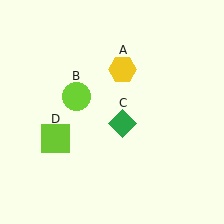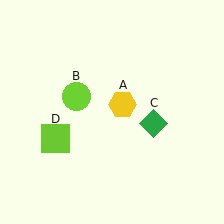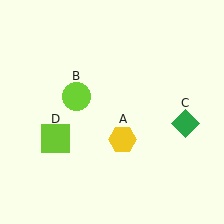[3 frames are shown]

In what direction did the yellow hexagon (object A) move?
The yellow hexagon (object A) moved down.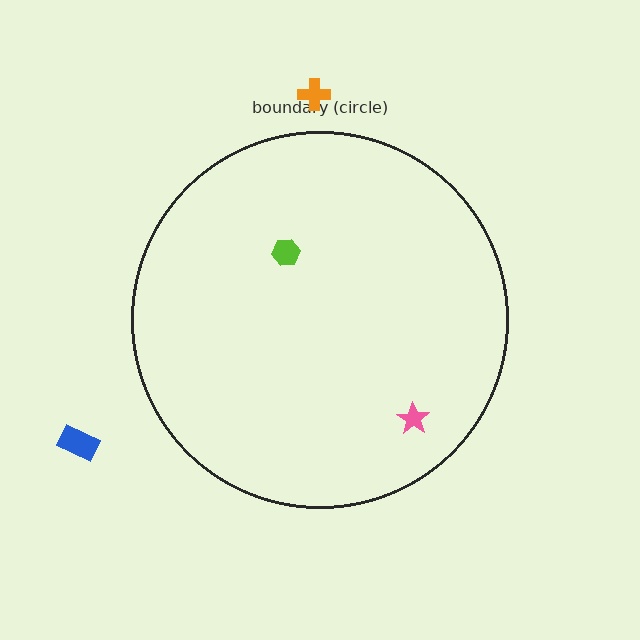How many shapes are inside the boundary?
2 inside, 2 outside.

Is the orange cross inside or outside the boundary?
Outside.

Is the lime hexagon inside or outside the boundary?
Inside.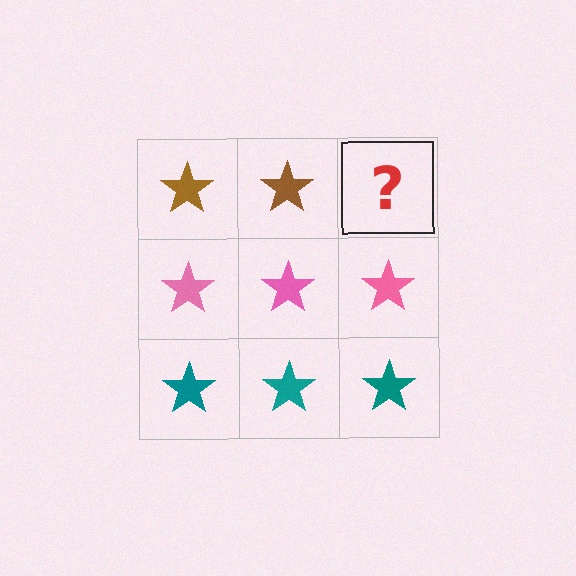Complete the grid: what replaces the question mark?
The question mark should be replaced with a brown star.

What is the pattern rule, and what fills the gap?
The rule is that each row has a consistent color. The gap should be filled with a brown star.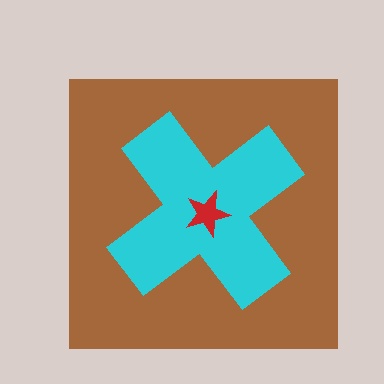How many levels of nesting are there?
3.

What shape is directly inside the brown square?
The cyan cross.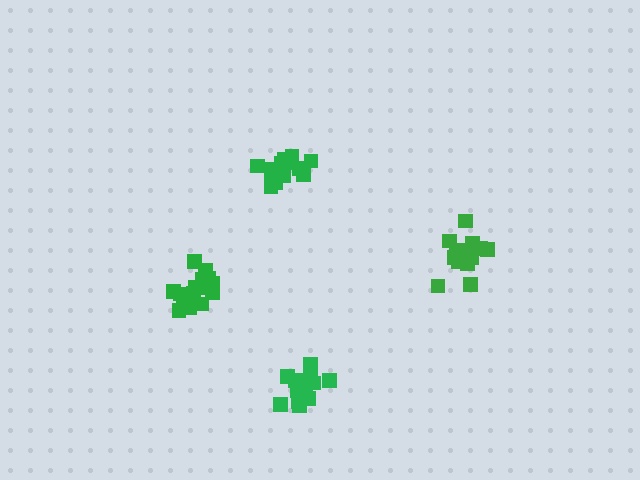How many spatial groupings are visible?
There are 4 spatial groupings.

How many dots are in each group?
Group 1: 17 dots, Group 2: 17 dots, Group 3: 14 dots, Group 4: 16 dots (64 total).